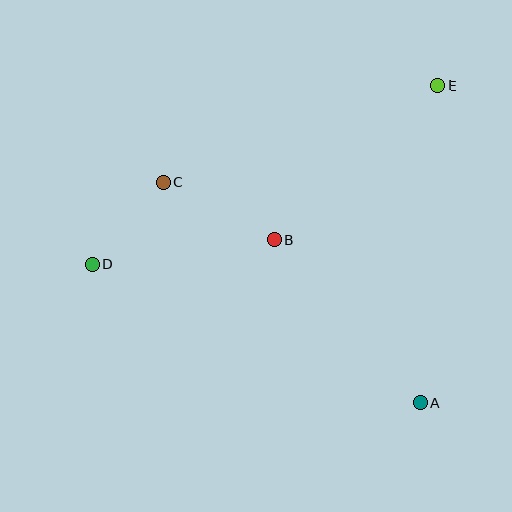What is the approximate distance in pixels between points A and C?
The distance between A and C is approximately 339 pixels.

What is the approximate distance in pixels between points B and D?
The distance between B and D is approximately 184 pixels.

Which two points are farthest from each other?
Points D and E are farthest from each other.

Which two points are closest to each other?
Points C and D are closest to each other.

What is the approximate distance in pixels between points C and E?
The distance between C and E is approximately 291 pixels.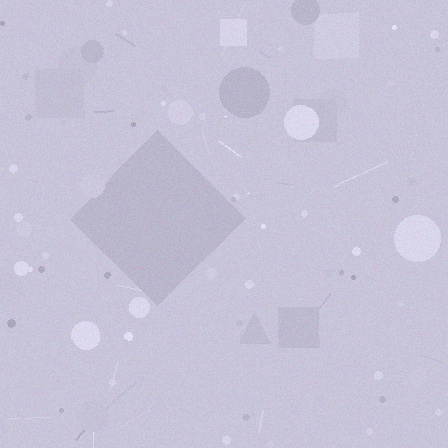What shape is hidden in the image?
A diamond is hidden in the image.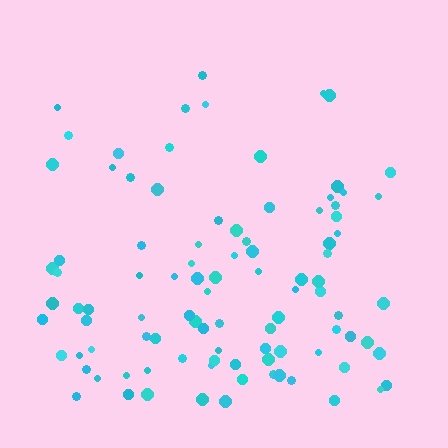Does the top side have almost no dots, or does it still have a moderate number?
Still a moderate number, just noticeably fewer than the bottom.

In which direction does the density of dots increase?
From top to bottom, with the bottom side densest.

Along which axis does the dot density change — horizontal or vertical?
Vertical.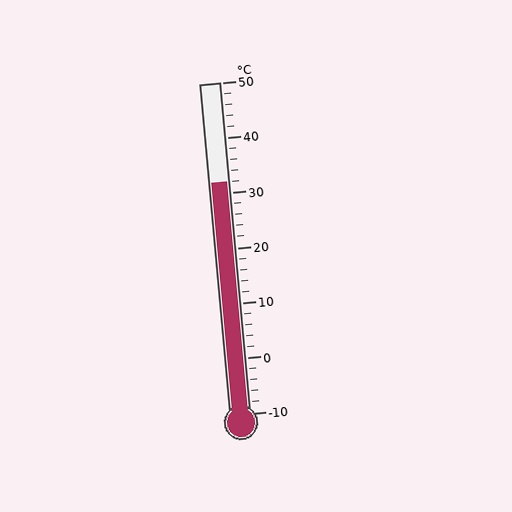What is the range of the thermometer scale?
The thermometer scale ranges from -10°C to 50°C.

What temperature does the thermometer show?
The thermometer shows approximately 32°C.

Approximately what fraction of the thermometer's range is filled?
The thermometer is filled to approximately 70% of its range.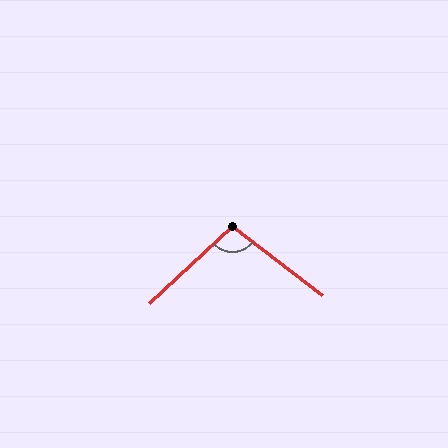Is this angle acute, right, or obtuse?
It is obtuse.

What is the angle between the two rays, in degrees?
Approximately 99 degrees.